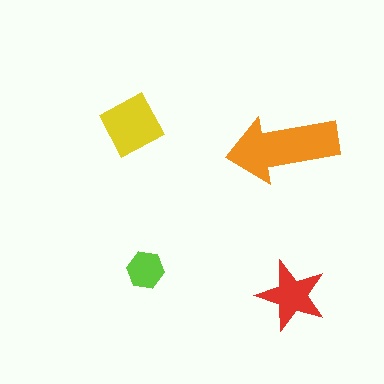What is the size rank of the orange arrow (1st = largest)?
1st.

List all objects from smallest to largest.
The lime hexagon, the red star, the yellow diamond, the orange arrow.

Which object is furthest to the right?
The red star is rightmost.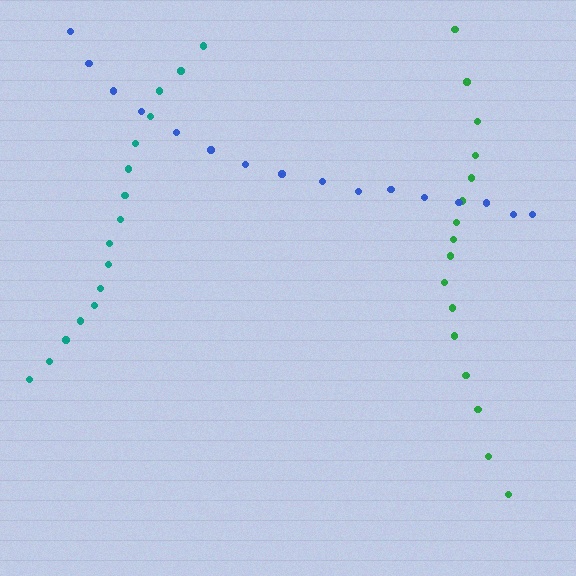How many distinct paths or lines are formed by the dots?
There are 3 distinct paths.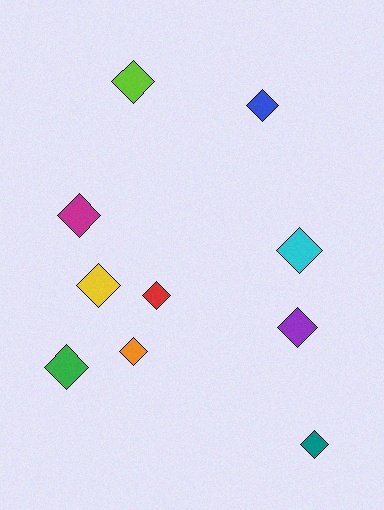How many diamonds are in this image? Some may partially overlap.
There are 10 diamonds.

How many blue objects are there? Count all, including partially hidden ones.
There is 1 blue object.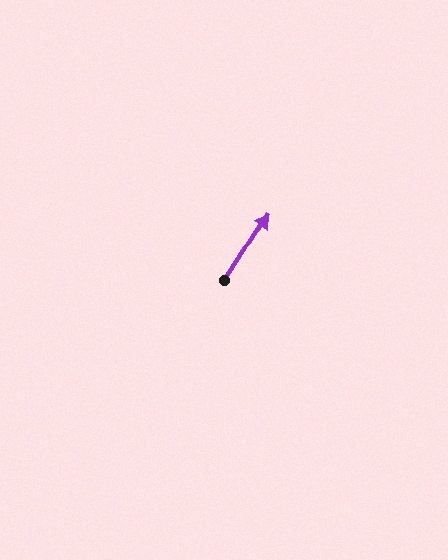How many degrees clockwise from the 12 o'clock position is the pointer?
Approximately 33 degrees.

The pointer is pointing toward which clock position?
Roughly 1 o'clock.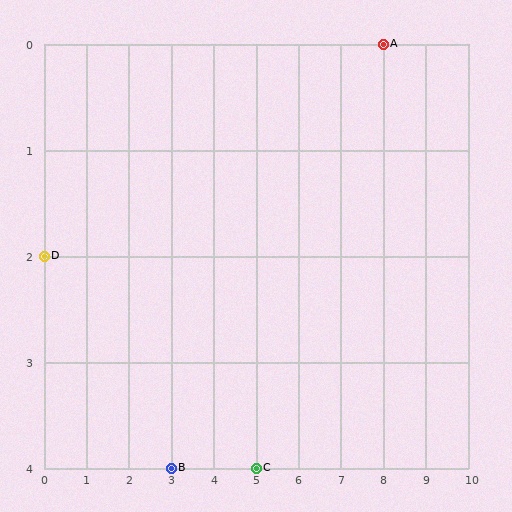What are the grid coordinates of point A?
Point A is at grid coordinates (8, 0).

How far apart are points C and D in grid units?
Points C and D are 5 columns and 2 rows apart (about 5.4 grid units diagonally).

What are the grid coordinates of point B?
Point B is at grid coordinates (3, 4).